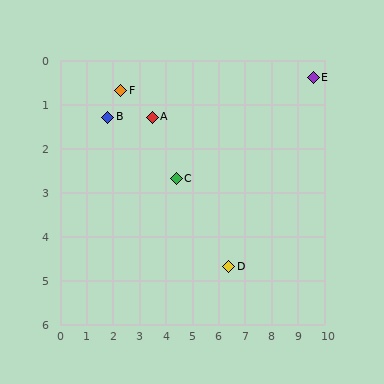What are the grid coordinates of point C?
Point C is at approximately (4.4, 2.7).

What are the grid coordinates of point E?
Point E is at approximately (9.6, 0.4).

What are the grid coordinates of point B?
Point B is at approximately (1.8, 1.3).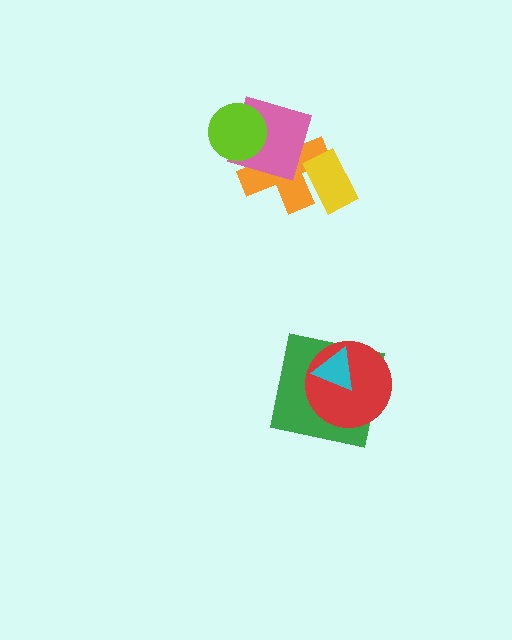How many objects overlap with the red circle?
2 objects overlap with the red circle.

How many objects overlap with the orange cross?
3 objects overlap with the orange cross.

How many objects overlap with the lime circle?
2 objects overlap with the lime circle.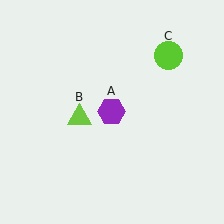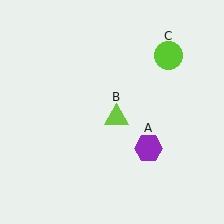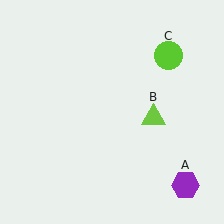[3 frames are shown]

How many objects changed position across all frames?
2 objects changed position: purple hexagon (object A), lime triangle (object B).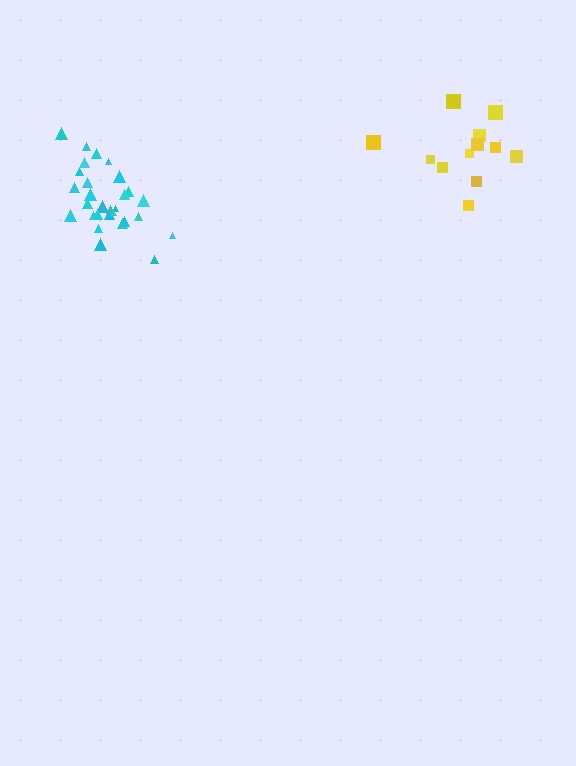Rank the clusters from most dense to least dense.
cyan, yellow.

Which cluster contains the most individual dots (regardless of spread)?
Cyan (29).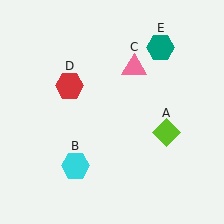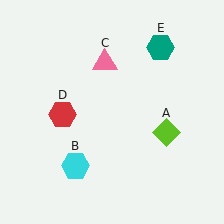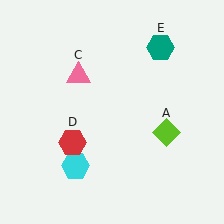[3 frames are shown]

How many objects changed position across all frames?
2 objects changed position: pink triangle (object C), red hexagon (object D).